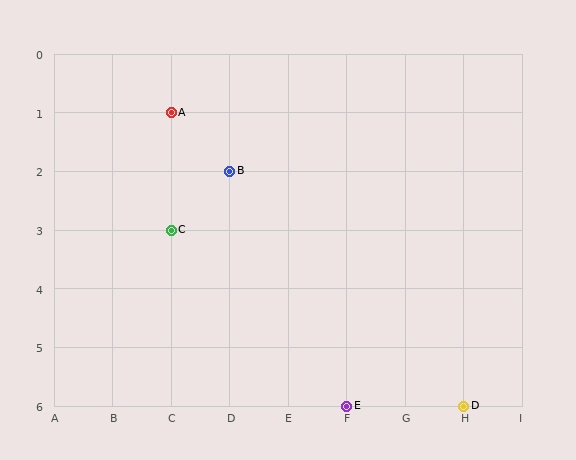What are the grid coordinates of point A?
Point A is at grid coordinates (C, 1).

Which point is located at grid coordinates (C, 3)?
Point C is at (C, 3).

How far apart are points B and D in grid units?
Points B and D are 4 columns and 4 rows apart (about 5.7 grid units diagonally).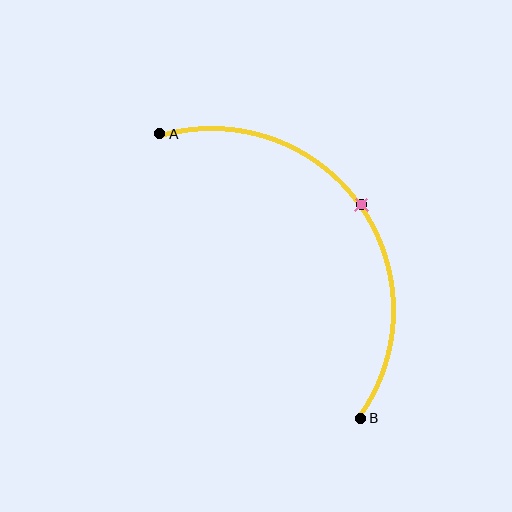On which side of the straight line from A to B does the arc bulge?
The arc bulges above and to the right of the straight line connecting A and B.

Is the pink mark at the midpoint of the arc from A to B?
Yes. The pink mark lies on the arc at equal arc-length from both A and B — it is the arc midpoint.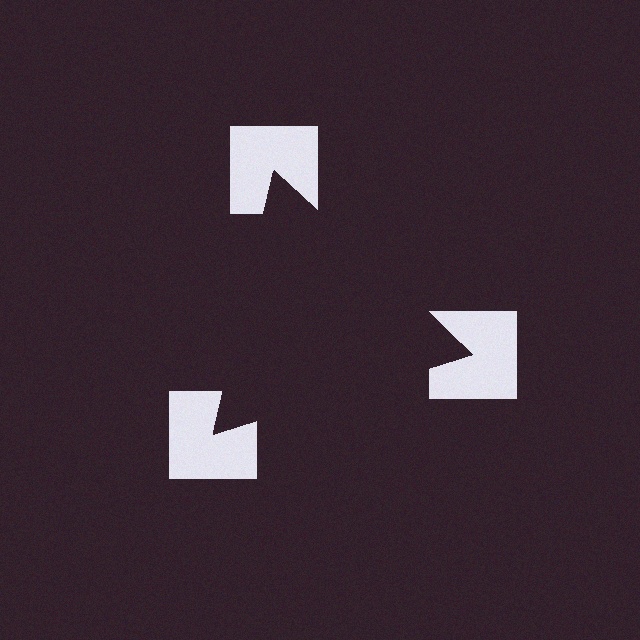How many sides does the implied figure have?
3 sides.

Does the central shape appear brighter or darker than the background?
It typically appears slightly darker than the background, even though no actual brightness change is drawn.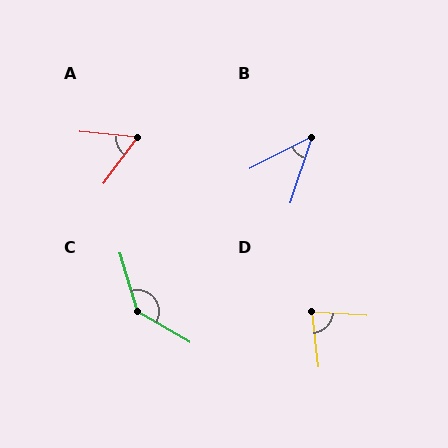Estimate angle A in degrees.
Approximately 58 degrees.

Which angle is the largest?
C, at approximately 137 degrees.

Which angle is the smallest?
B, at approximately 44 degrees.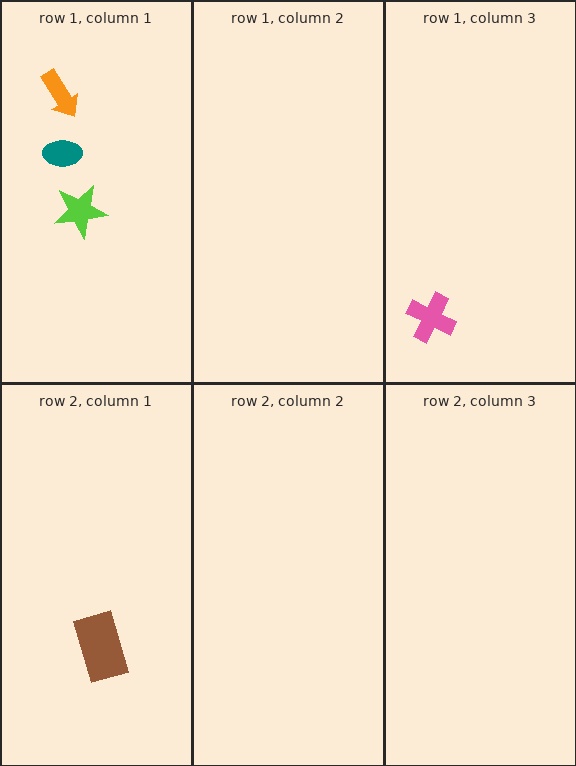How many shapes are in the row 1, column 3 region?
1.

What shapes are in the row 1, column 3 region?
The pink cross.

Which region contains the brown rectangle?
The row 2, column 1 region.